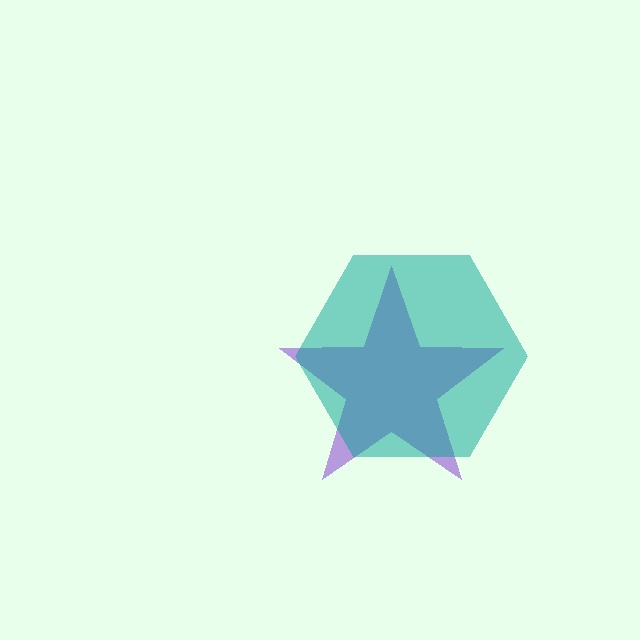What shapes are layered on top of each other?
The layered shapes are: a purple star, a teal hexagon.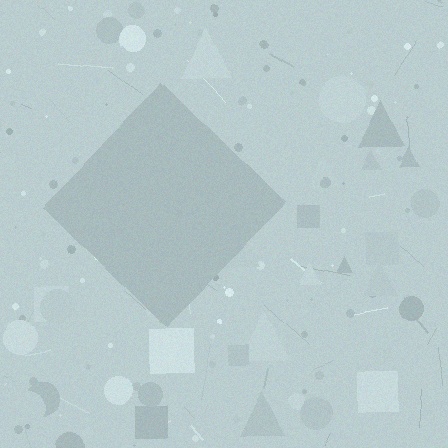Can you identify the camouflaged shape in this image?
The camouflaged shape is a diamond.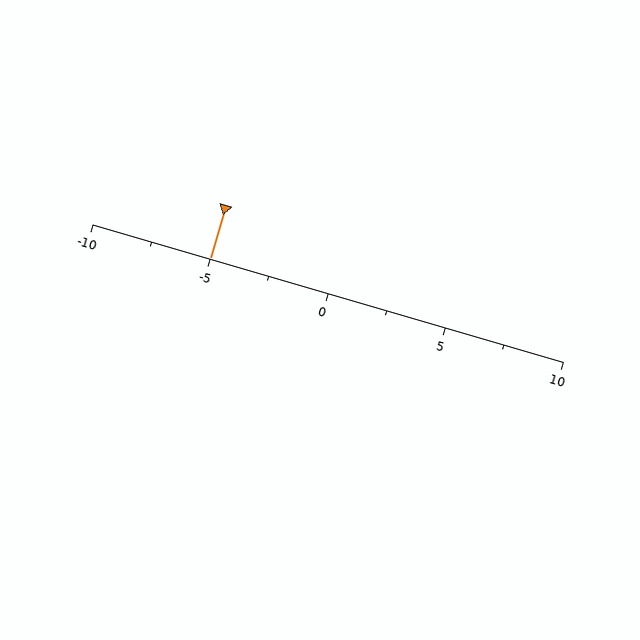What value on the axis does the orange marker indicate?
The marker indicates approximately -5.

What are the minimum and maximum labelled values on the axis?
The axis runs from -10 to 10.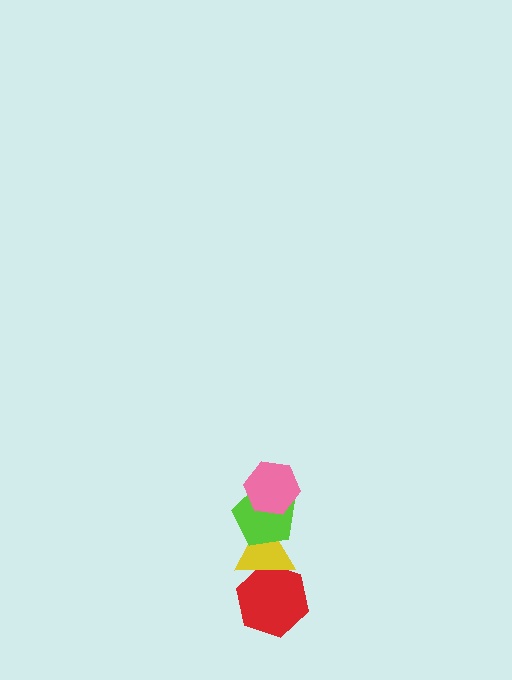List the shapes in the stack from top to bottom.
From top to bottom: the pink hexagon, the lime pentagon, the yellow triangle, the red hexagon.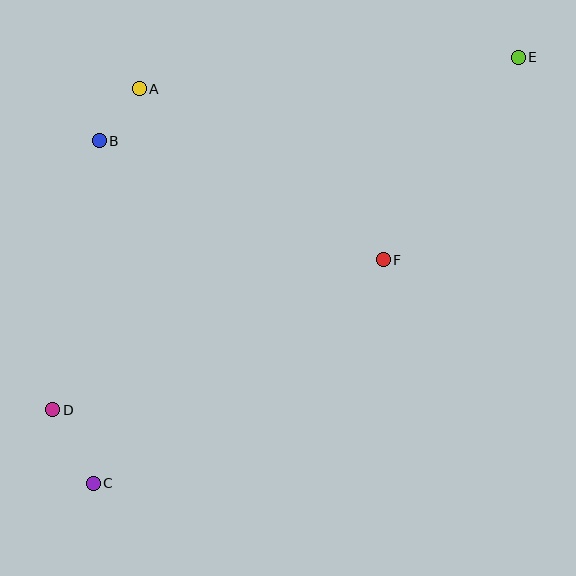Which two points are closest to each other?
Points A and B are closest to each other.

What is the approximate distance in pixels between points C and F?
The distance between C and F is approximately 366 pixels.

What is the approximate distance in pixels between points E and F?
The distance between E and F is approximately 243 pixels.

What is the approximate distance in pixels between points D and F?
The distance between D and F is approximately 363 pixels.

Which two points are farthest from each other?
Points C and E are farthest from each other.